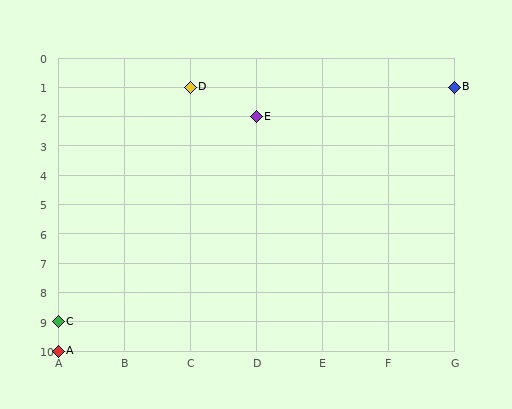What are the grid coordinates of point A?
Point A is at grid coordinates (A, 10).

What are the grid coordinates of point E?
Point E is at grid coordinates (D, 2).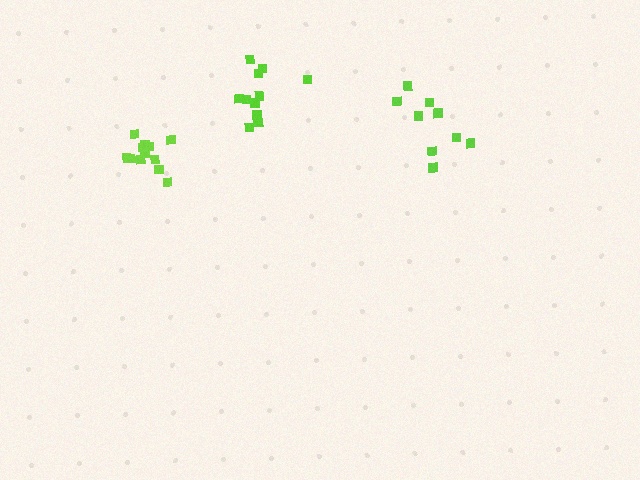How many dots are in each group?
Group 1: 9 dots, Group 2: 12 dots, Group 3: 11 dots (32 total).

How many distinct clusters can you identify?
There are 3 distinct clusters.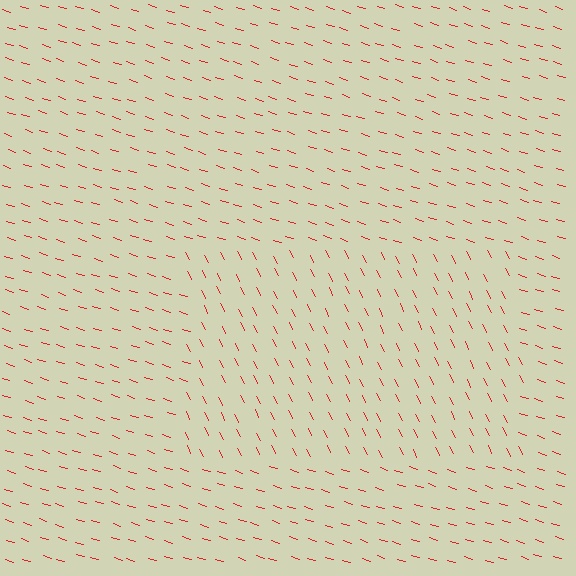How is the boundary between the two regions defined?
The boundary is defined purely by a change in line orientation (approximately 45 degrees difference). All lines are the same color and thickness.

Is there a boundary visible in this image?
Yes, there is a texture boundary formed by a change in line orientation.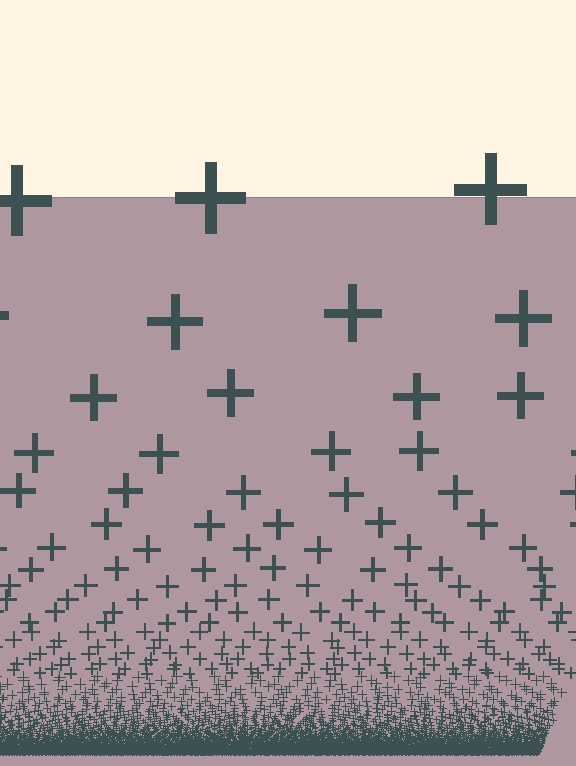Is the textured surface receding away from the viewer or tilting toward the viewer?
The surface appears to tilt toward the viewer. Texture elements get larger and sparser toward the top.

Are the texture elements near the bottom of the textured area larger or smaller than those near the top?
Smaller. The gradient is inverted — elements near the bottom are smaller and denser.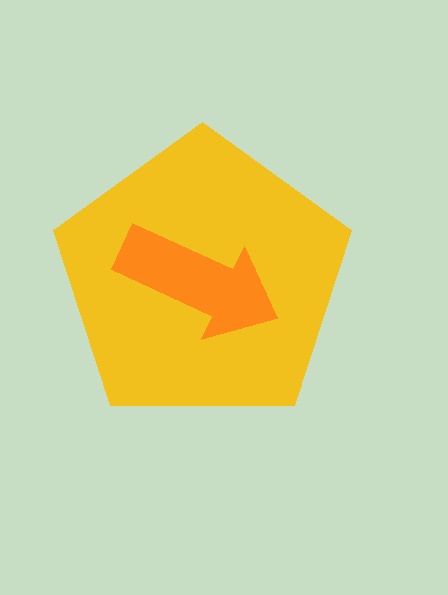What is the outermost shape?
The yellow pentagon.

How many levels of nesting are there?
2.